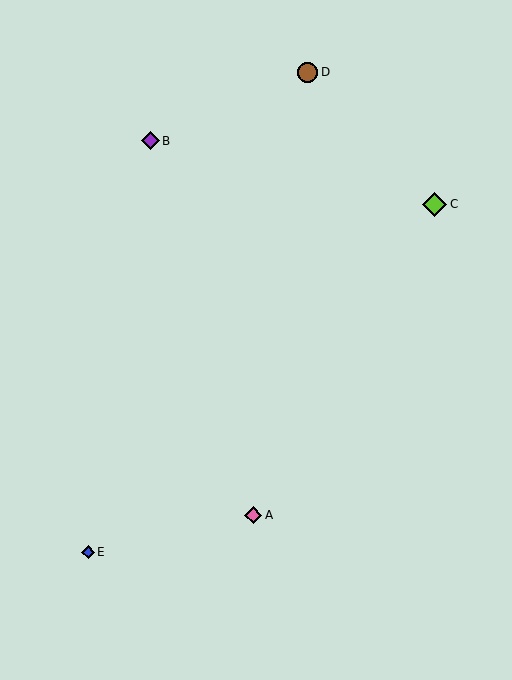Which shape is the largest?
The lime diamond (labeled C) is the largest.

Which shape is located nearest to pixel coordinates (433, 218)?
The lime diamond (labeled C) at (435, 204) is nearest to that location.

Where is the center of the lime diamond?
The center of the lime diamond is at (435, 204).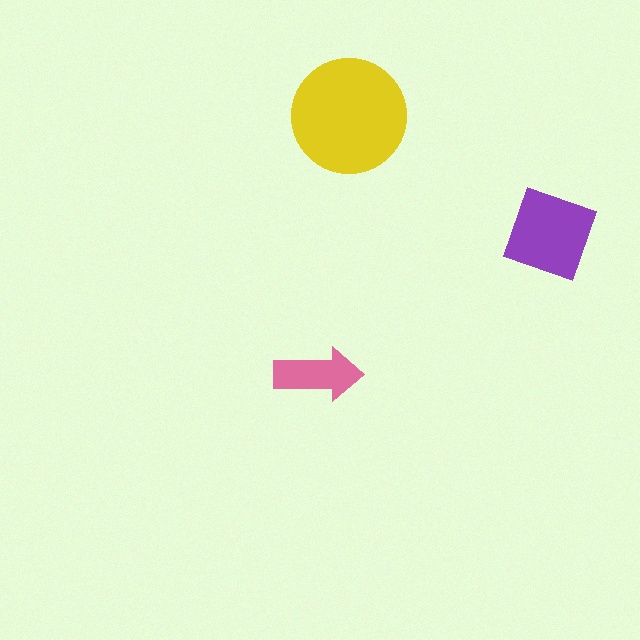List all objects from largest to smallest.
The yellow circle, the purple diamond, the pink arrow.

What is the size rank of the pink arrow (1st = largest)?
3rd.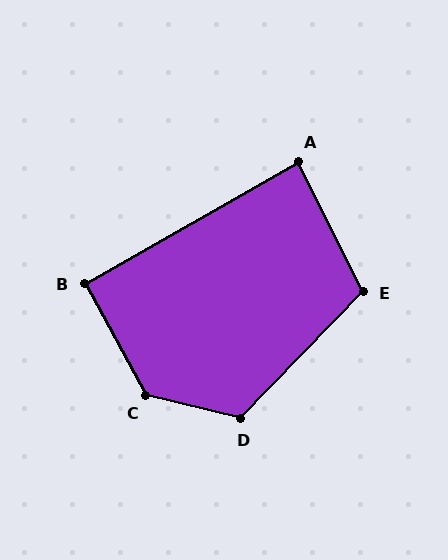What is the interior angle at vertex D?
Approximately 120 degrees (obtuse).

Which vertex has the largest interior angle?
C, at approximately 132 degrees.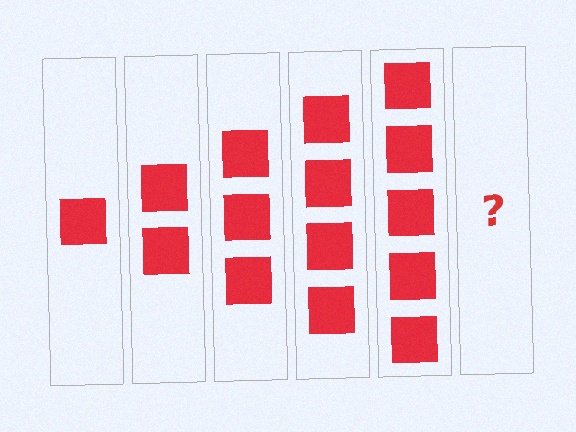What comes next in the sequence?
The next element should be 6 squares.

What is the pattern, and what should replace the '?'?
The pattern is that each step adds one more square. The '?' should be 6 squares.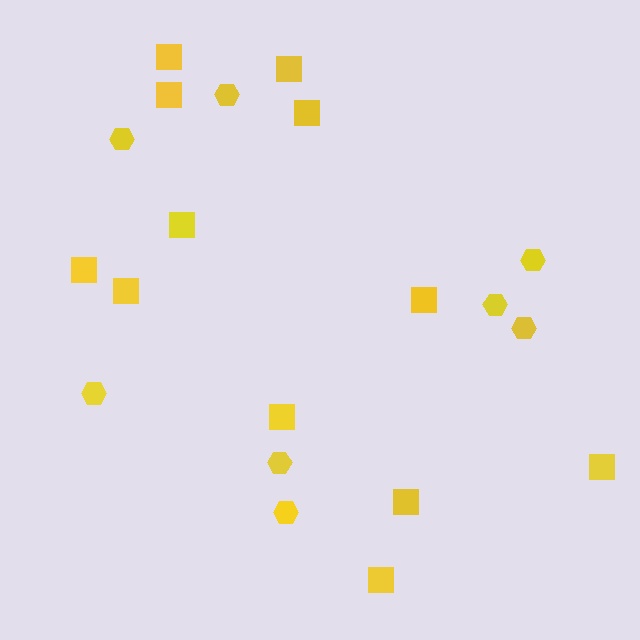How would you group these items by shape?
There are 2 groups: one group of hexagons (8) and one group of squares (12).